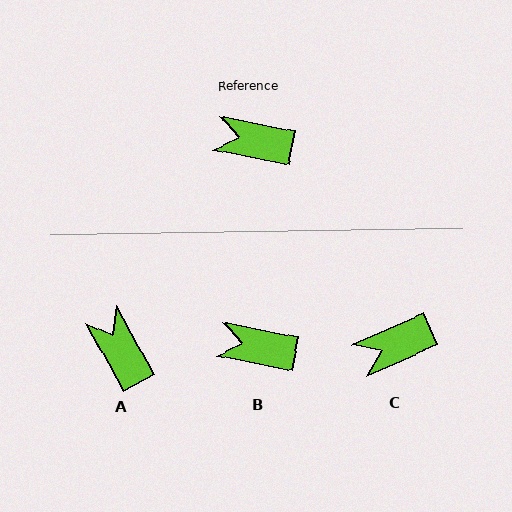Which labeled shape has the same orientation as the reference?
B.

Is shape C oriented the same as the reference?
No, it is off by about 35 degrees.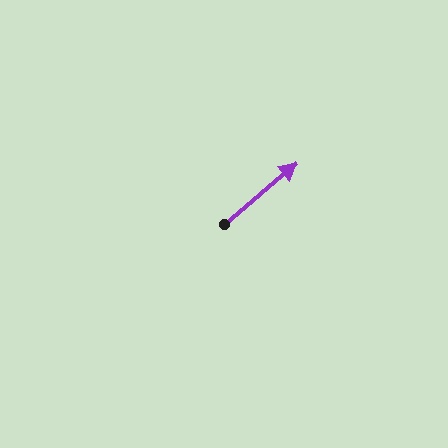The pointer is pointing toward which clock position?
Roughly 2 o'clock.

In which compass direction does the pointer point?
Northeast.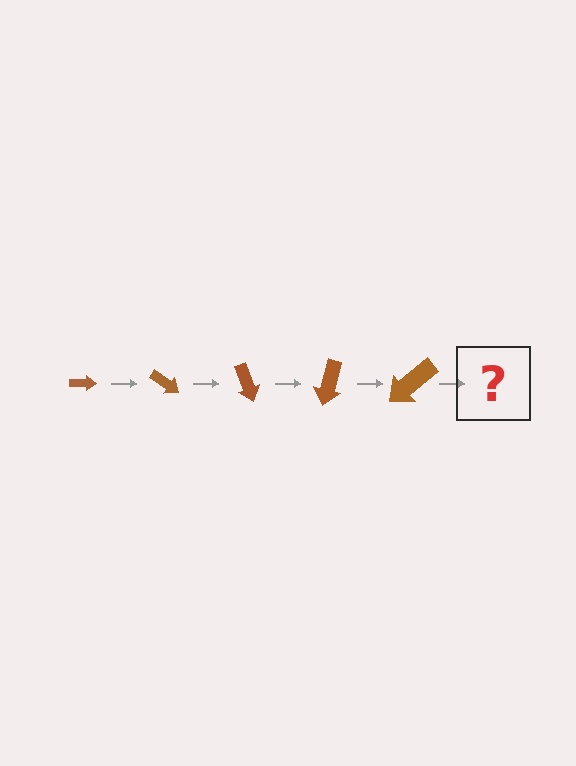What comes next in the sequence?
The next element should be an arrow, larger than the previous one and rotated 175 degrees from the start.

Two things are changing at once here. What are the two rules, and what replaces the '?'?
The two rules are that the arrow grows larger each step and it rotates 35 degrees each step. The '?' should be an arrow, larger than the previous one and rotated 175 degrees from the start.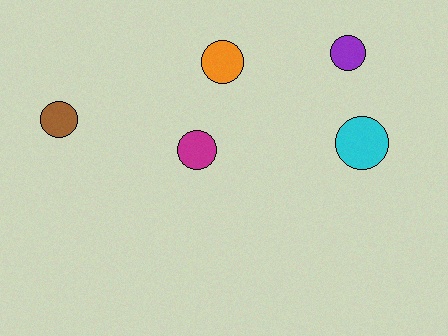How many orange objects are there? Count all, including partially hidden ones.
There is 1 orange object.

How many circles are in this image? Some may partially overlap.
There are 5 circles.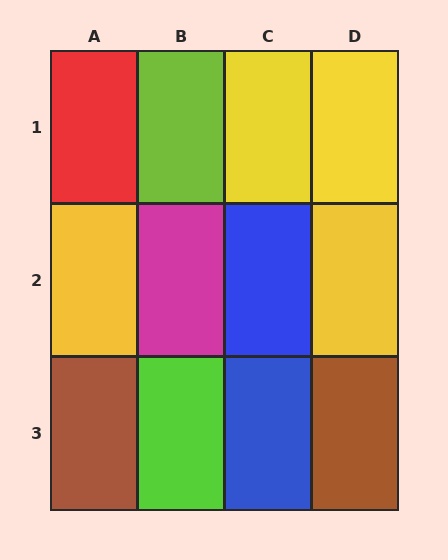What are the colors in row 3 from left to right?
Brown, lime, blue, brown.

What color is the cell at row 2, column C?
Blue.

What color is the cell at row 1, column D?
Yellow.